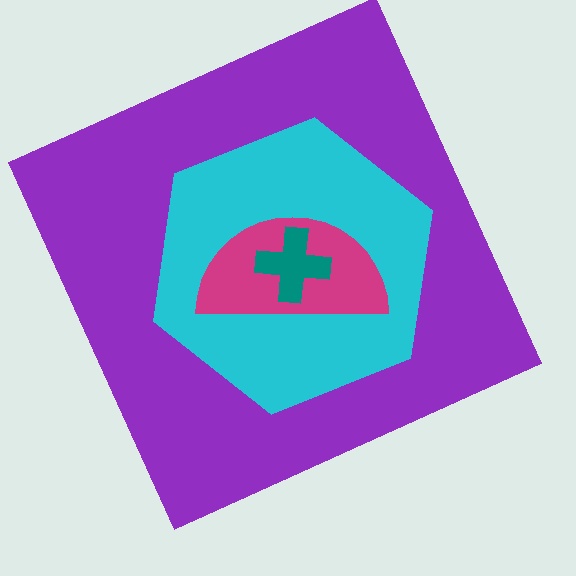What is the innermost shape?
The teal cross.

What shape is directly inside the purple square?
The cyan hexagon.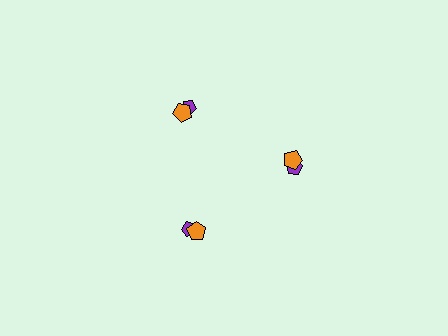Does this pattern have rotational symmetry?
Yes, this pattern has 3-fold rotational symmetry. It looks the same after rotating 120 degrees around the center.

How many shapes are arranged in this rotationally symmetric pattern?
There are 6 shapes, arranged in 3 groups of 2.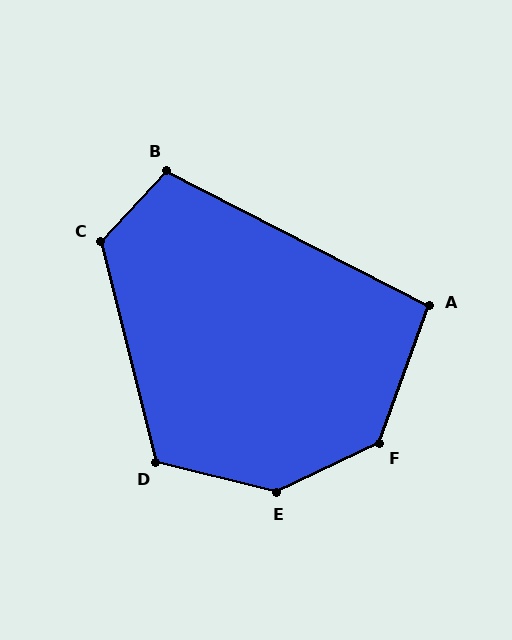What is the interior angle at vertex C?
Approximately 123 degrees (obtuse).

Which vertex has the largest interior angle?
E, at approximately 140 degrees.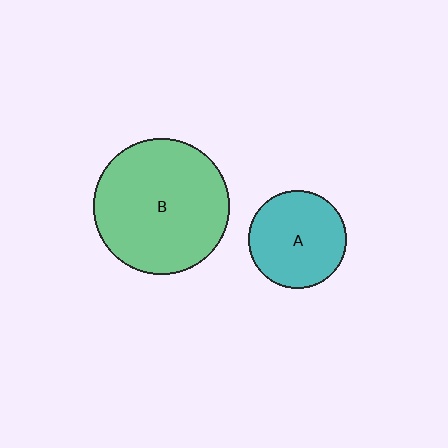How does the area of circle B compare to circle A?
Approximately 1.9 times.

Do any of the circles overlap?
No, none of the circles overlap.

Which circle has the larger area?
Circle B (green).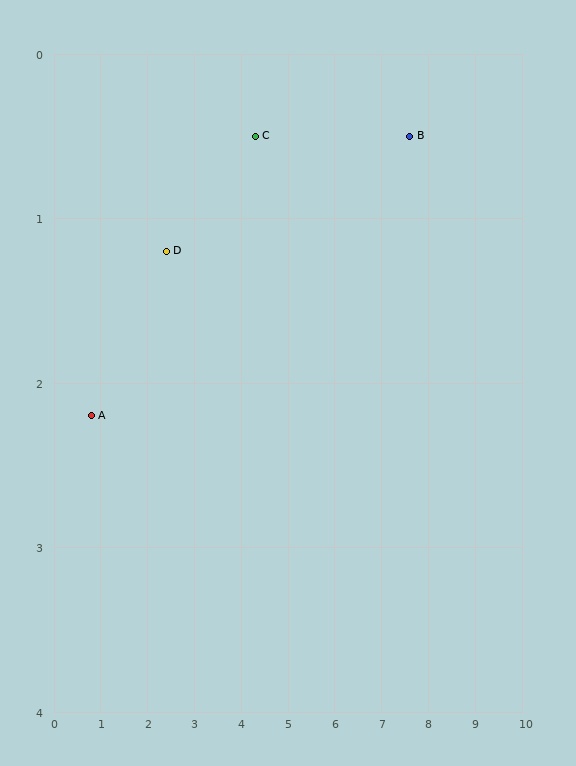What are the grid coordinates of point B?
Point B is at approximately (7.6, 0.5).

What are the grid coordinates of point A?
Point A is at approximately (0.8, 2.2).